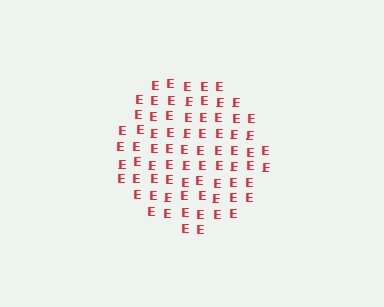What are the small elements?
The small elements are letter E's.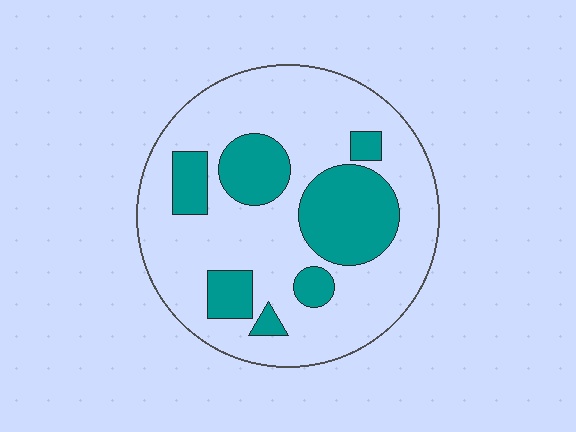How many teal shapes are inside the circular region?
7.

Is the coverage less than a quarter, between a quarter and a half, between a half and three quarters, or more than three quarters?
Between a quarter and a half.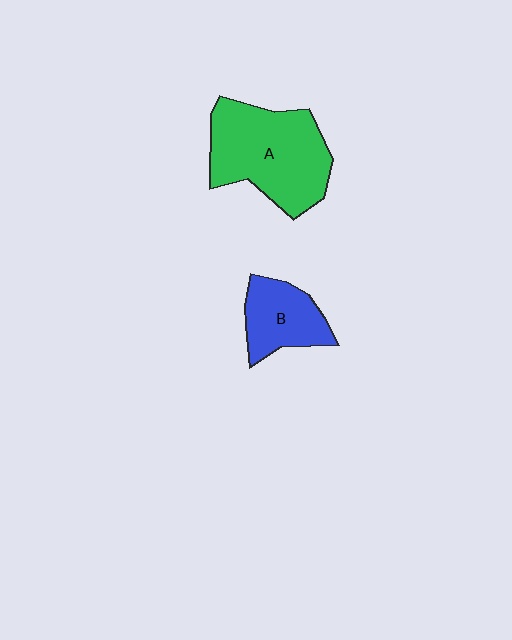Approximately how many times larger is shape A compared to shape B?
Approximately 1.9 times.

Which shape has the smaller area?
Shape B (blue).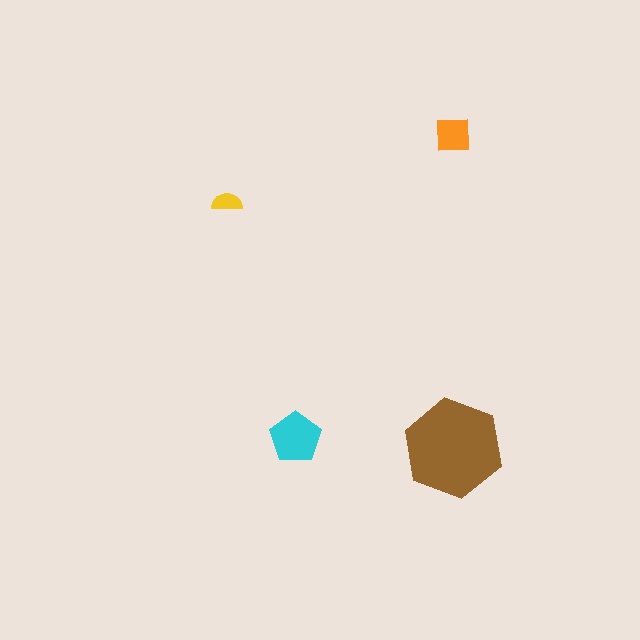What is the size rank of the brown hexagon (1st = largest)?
1st.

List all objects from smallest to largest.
The yellow semicircle, the orange square, the cyan pentagon, the brown hexagon.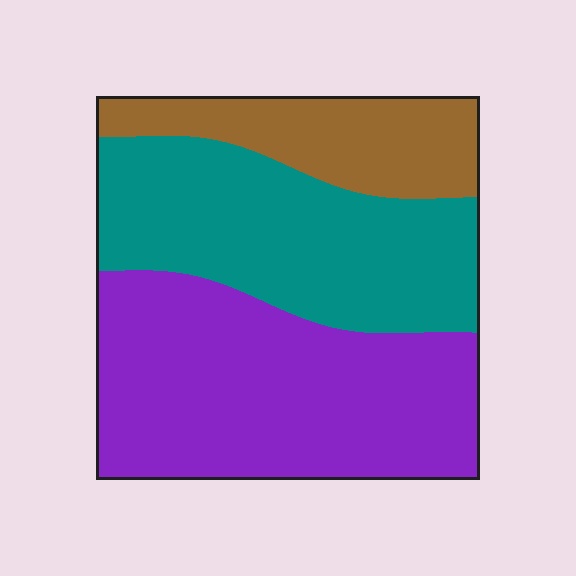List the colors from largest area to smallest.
From largest to smallest: purple, teal, brown.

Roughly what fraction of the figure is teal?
Teal covers around 35% of the figure.